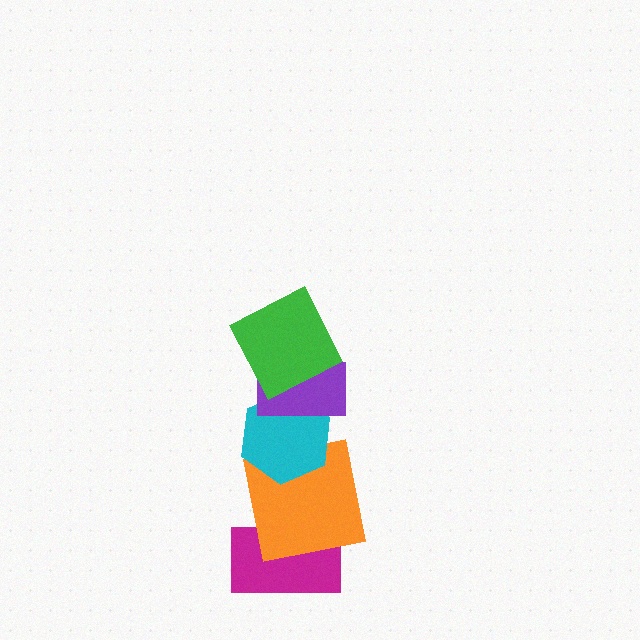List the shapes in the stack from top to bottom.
From top to bottom: the green square, the purple rectangle, the cyan hexagon, the orange square, the magenta rectangle.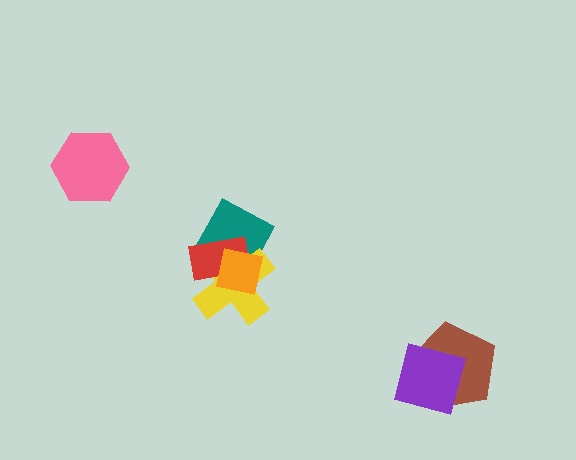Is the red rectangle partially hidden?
Yes, it is partially covered by another shape.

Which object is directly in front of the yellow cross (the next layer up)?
The red rectangle is directly in front of the yellow cross.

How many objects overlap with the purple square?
1 object overlaps with the purple square.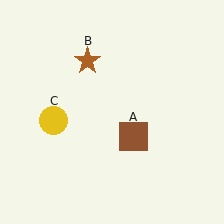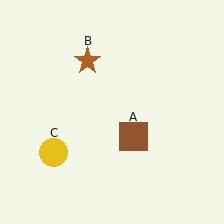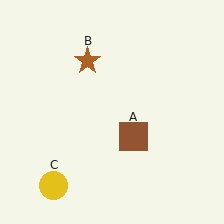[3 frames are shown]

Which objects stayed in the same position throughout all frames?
Brown square (object A) and brown star (object B) remained stationary.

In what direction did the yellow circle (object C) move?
The yellow circle (object C) moved down.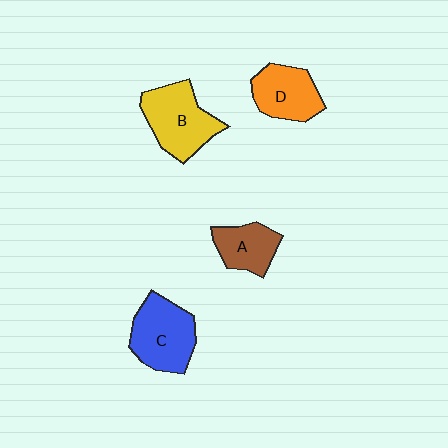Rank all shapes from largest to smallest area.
From largest to smallest: B (yellow), C (blue), D (orange), A (brown).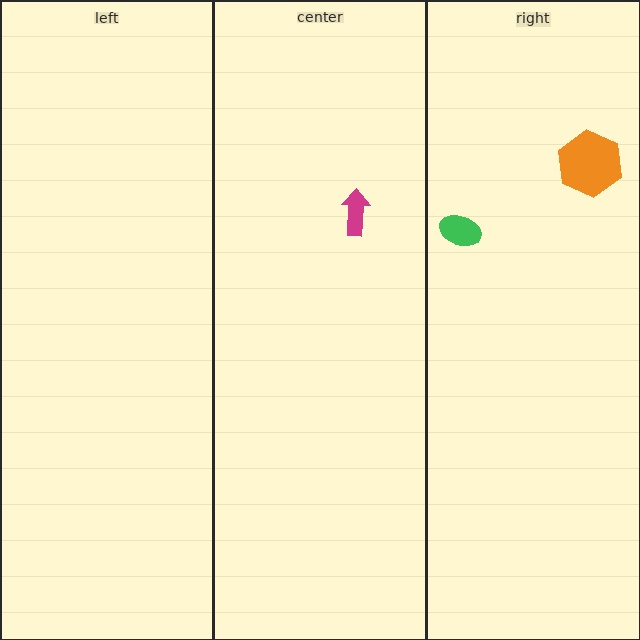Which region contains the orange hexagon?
The right region.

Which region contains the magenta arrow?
The center region.